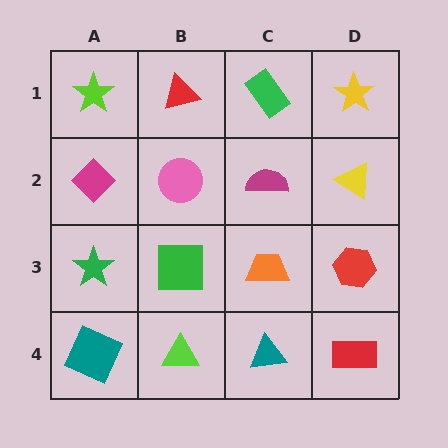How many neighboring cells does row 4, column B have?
3.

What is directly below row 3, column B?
A lime triangle.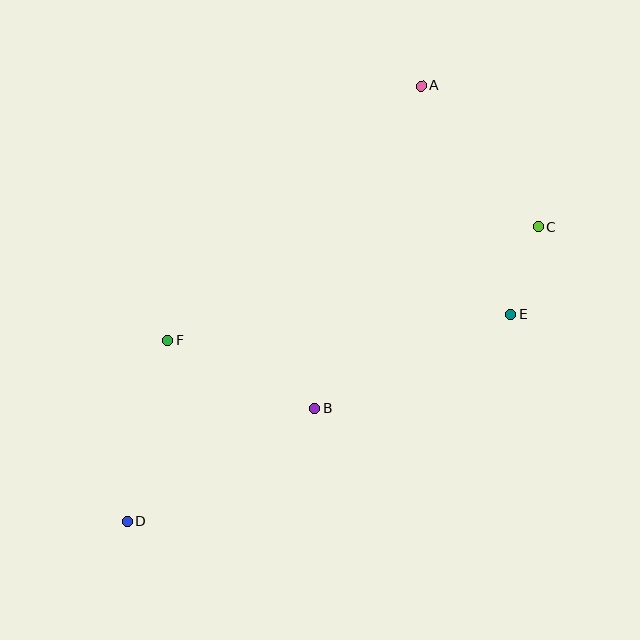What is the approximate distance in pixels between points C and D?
The distance between C and D is approximately 506 pixels.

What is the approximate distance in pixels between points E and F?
The distance between E and F is approximately 343 pixels.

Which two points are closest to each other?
Points C and E are closest to each other.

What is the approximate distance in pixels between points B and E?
The distance between B and E is approximately 217 pixels.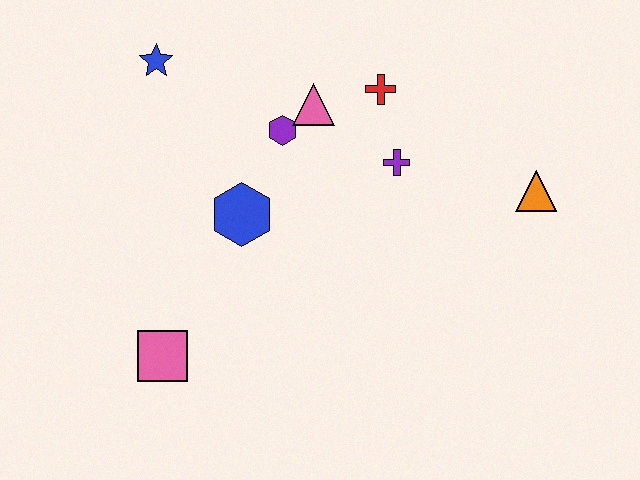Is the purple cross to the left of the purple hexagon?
No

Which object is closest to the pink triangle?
The purple hexagon is closest to the pink triangle.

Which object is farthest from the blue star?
The orange triangle is farthest from the blue star.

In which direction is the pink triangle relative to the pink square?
The pink triangle is above the pink square.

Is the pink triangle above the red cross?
No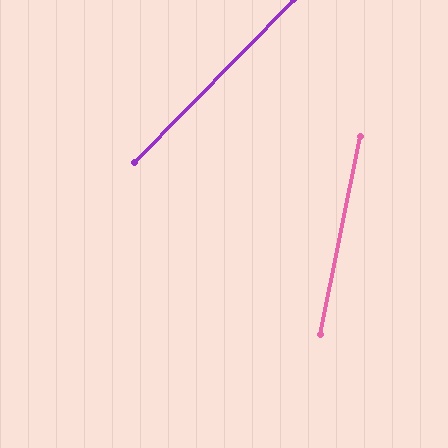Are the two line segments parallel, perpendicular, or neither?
Neither parallel nor perpendicular — they differ by about 33°.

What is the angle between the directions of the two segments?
Approximately 33 degrees.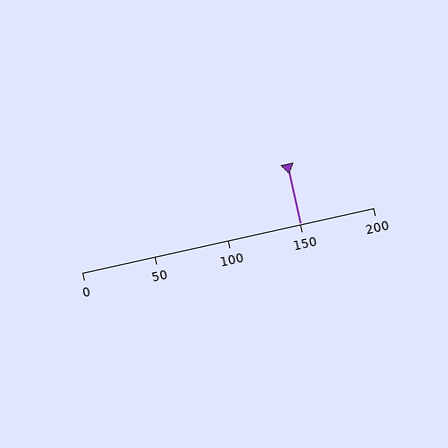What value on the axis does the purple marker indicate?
The marker indicates approximately 150.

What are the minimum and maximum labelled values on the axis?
The axis runs from 0 to 200.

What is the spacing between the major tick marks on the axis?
The major ticks are spaced 50 apart.